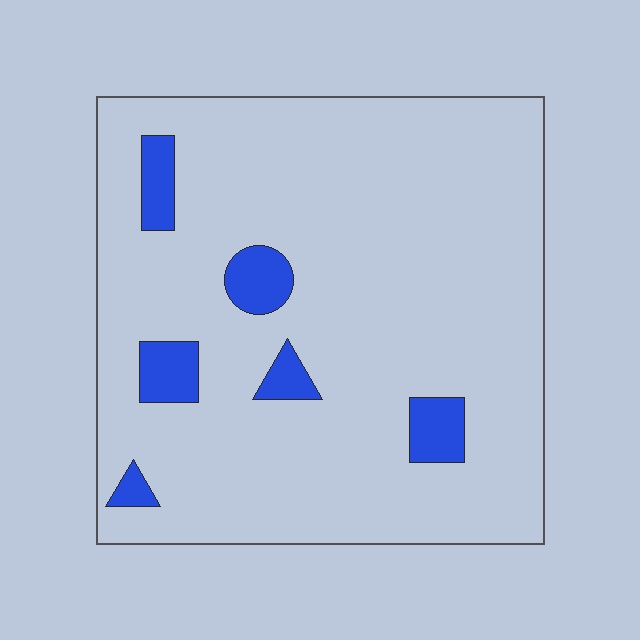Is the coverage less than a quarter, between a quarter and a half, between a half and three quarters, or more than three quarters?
Less than a quarter.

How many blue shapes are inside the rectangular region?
6.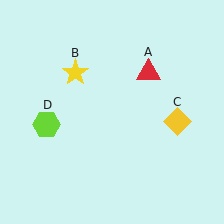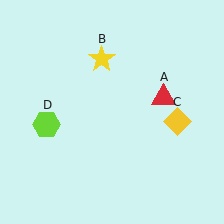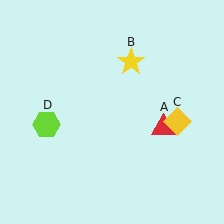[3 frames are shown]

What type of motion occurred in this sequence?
The red triangle (object A), yellow star (object B) rotated clockwise around the center of the scene.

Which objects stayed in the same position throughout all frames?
Yellow diamond (object C) and lime hexagon (object D) remained stationary.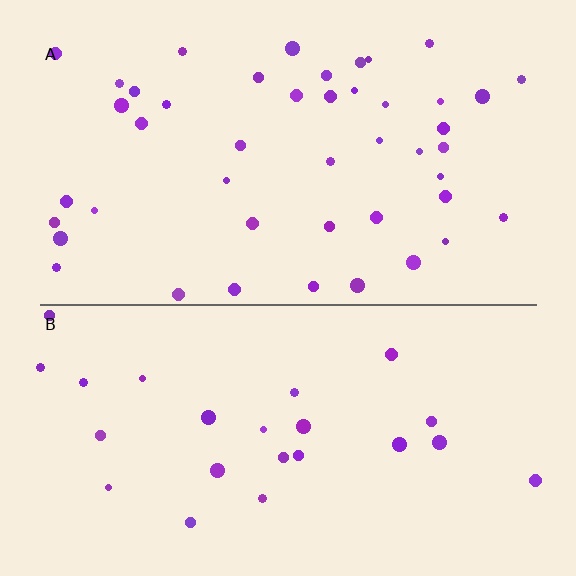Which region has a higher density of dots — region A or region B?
A (the top).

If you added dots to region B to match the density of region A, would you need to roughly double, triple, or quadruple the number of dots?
Approximately double.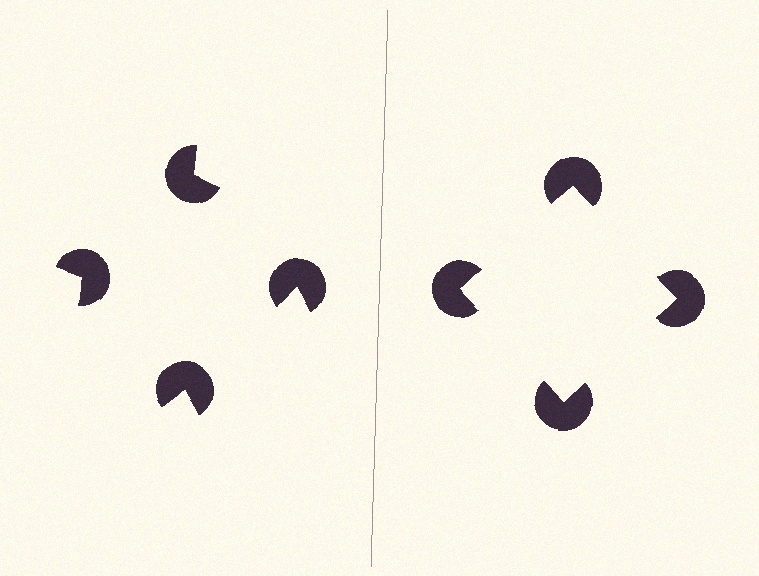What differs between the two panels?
The pac-man discs are positioned identically on both sides; only the wedge orientations differ. On the right they align to a square; on the left they are misaligned.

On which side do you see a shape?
An illusory square appears on the right side. On the left side the wedge cuts are rotated, so no coherent shape forms.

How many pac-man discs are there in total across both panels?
8 — 4 on each side.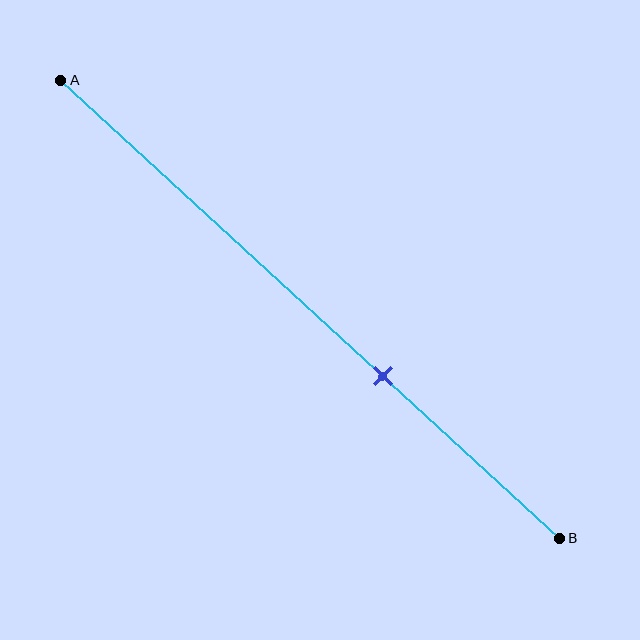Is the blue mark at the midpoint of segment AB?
No, the mark is at about 65% from A, not at the 50% midpoint.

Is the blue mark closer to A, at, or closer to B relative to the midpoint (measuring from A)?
The blue mark is closer to point B than the midpoint of segment AB.